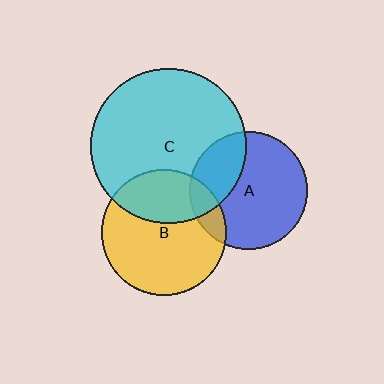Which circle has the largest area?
Circle C (cyan).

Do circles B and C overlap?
Yes.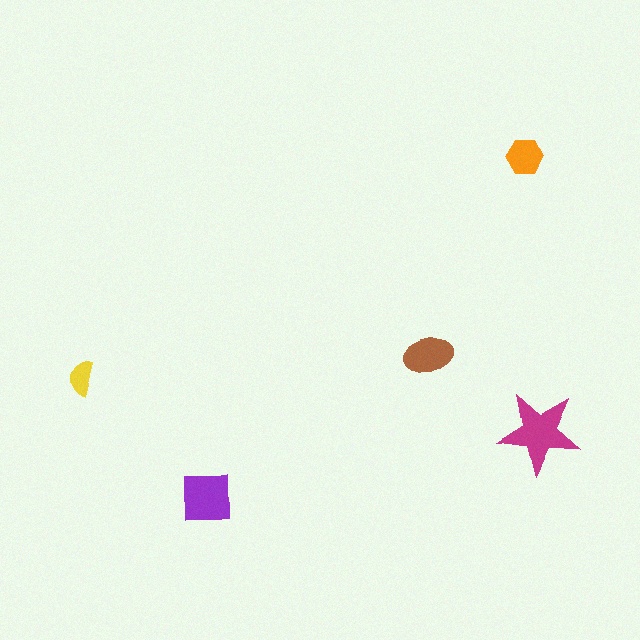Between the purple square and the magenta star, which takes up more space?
The magenta star.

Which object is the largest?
The magenta star.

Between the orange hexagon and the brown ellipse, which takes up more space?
The brown ellipse.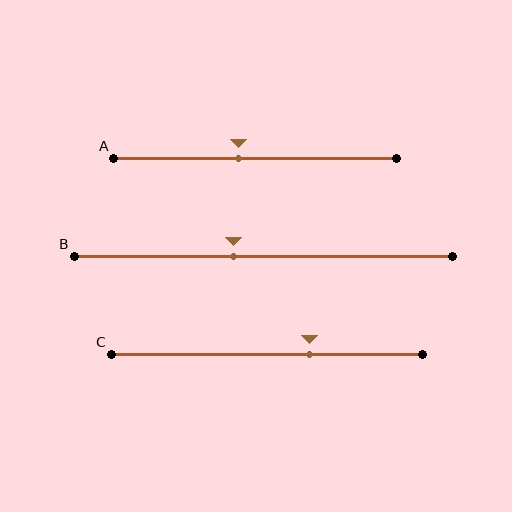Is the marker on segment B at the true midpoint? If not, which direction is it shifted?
No, the marker on segment B is shifted to the left by about 8% of the segment length.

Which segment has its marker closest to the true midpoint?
Segment A has its marker closest to the true midpoint.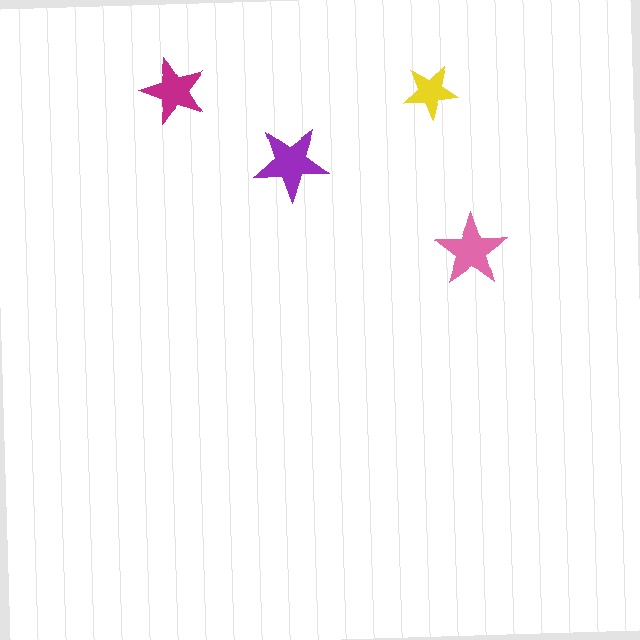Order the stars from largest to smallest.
the purple one, the pink one, the magenta one, the yellow one.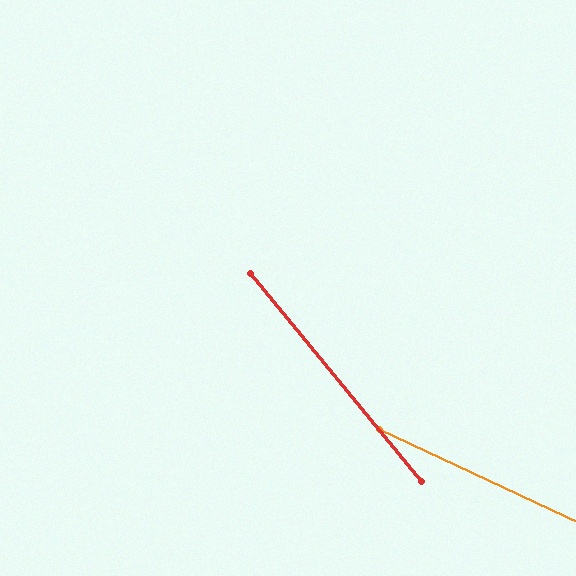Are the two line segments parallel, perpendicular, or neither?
Neither parallel nor perpendicular — they differ by about 25°.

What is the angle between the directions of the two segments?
Approximately 25 degrees.